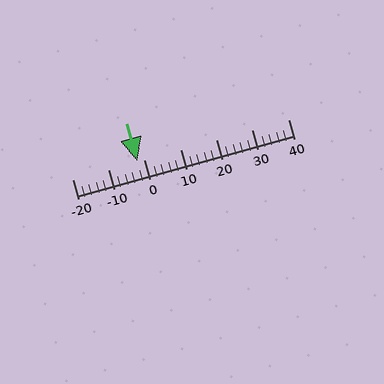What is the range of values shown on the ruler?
The ruler shows values from -20 to 40.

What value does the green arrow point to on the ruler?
The green arrow points to approximately -2.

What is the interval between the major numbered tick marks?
The major tick marks are spaced 10 units apart.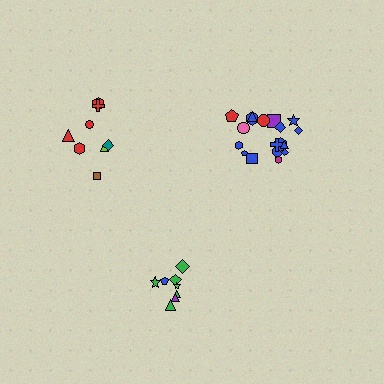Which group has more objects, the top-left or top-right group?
The top-right group.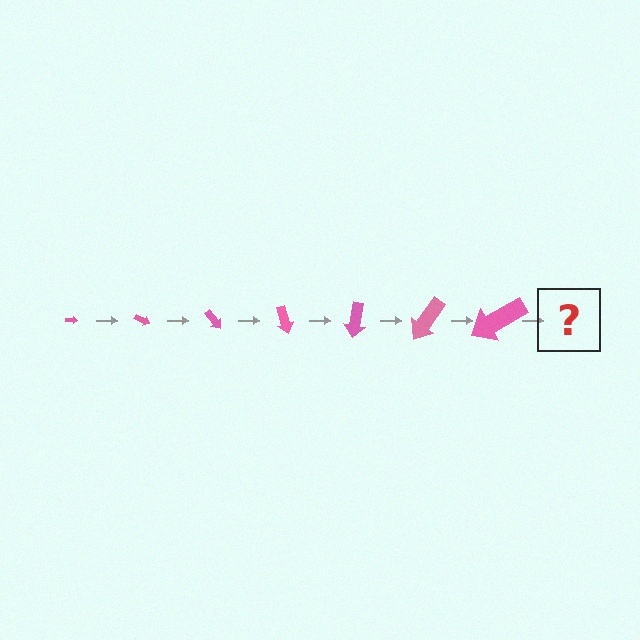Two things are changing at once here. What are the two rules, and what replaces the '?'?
The two rules are that the arrow grows larger each step and it rotates 25 degrees each step. The '?' should be an arrow, larger than the previous one and rotated 175 degrees from the start.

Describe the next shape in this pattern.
It should be an arrow, larger than the previous one and rotated 175 degrees from the start.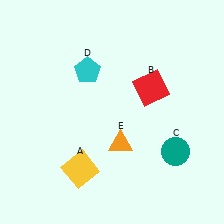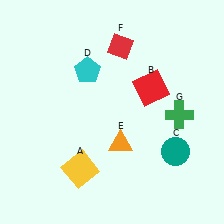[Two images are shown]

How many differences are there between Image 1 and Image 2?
There are 2 differences between the two images.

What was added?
A red diamond (F), a green cross (G) were added in Image 2.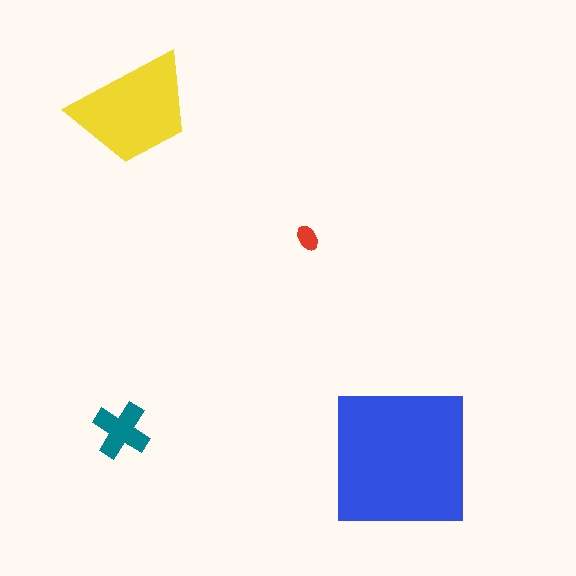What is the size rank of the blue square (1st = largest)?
1st.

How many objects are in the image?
There are 4 objects in the image.